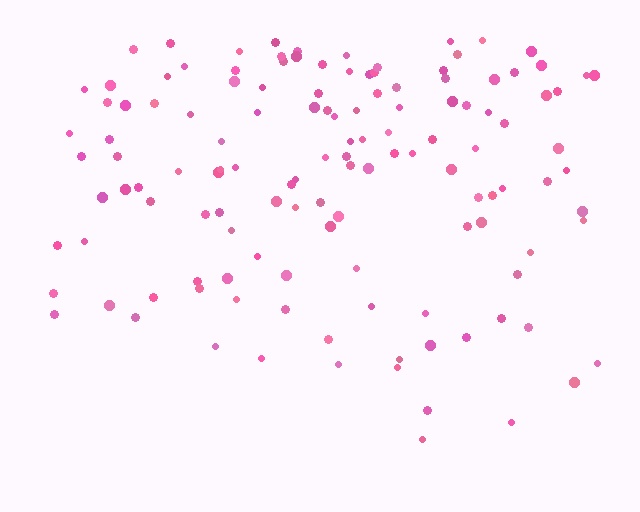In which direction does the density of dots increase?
From bottom to top, with the top side densest.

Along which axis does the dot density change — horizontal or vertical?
Vertical.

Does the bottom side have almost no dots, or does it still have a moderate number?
Still a moderate number, just noticeably fewer than the top.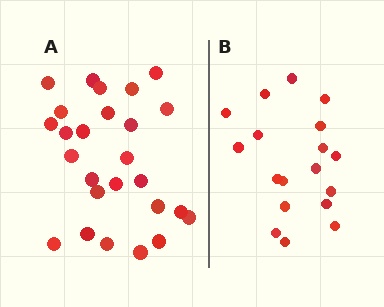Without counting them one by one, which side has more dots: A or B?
Region A (the left region) has more dots.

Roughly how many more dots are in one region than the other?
Region A has roughly 8 or so more dots than region B.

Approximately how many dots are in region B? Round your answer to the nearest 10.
About 20 dots. (The exact count is 18, which rounds to 20.)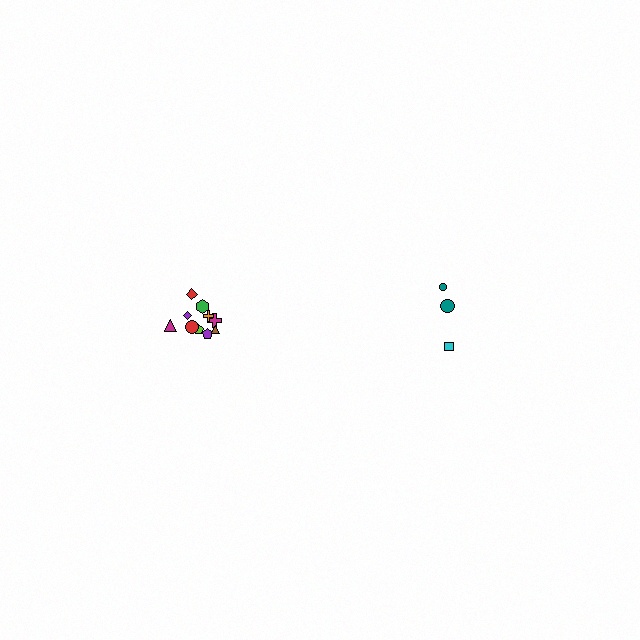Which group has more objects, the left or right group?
The left group.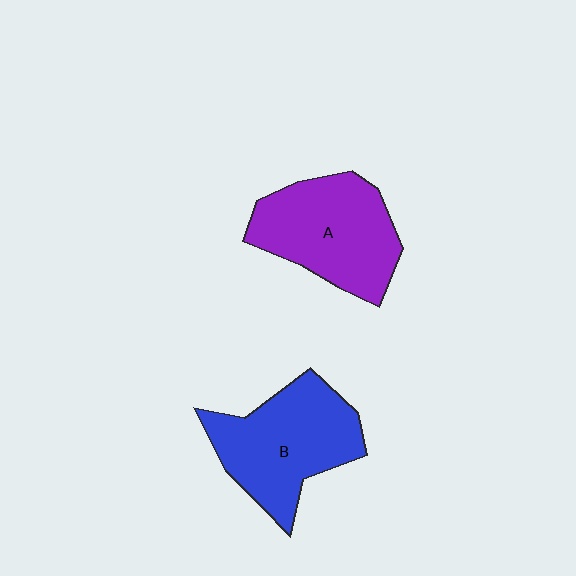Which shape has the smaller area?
Shape A (purple).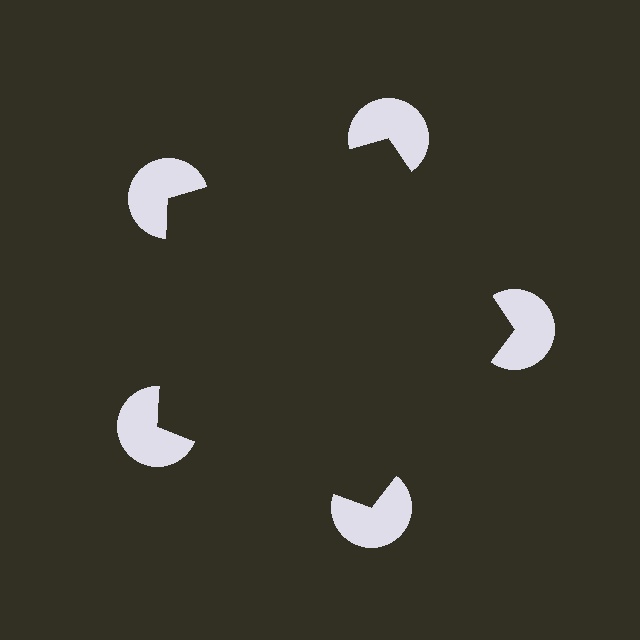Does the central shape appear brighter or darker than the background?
It typically appears slightly darker than the background, even though no actual brightness change is drawn.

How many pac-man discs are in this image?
There are 5 — one at each vertex of the illusory pentagon.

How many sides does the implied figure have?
5 sides.